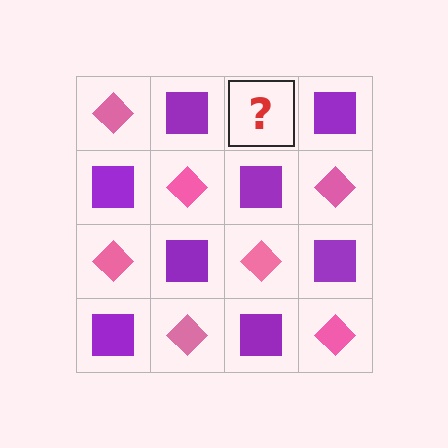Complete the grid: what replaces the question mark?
The question mark should be replaced with a pink diamond.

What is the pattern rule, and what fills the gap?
The rule is that it alternates pink diamond and purple square in a checkerboard pattern. The gap should be filled with a pink diamond.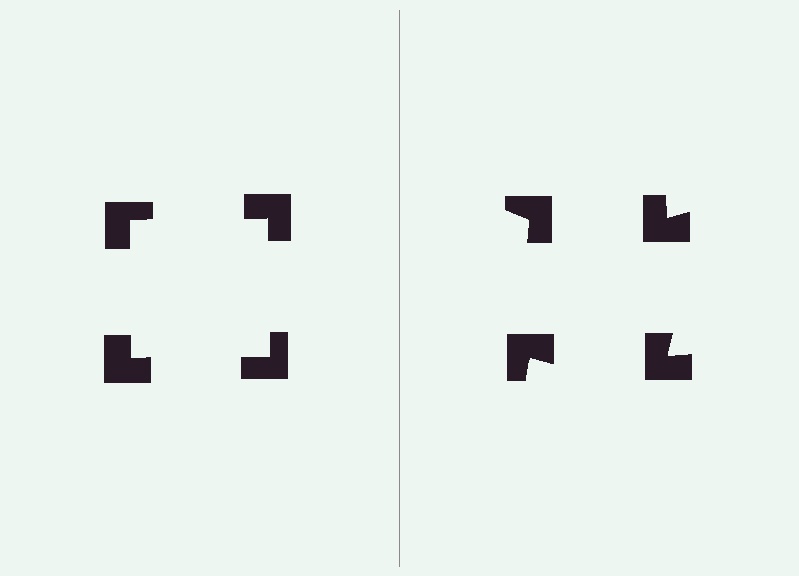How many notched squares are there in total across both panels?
8 — 4 on each side.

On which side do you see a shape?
An illusory square appears on the left side. On the right side the wedge cuts are rotated, so no coherent shape forms.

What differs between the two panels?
The notched squares are positioned identically on both sides; only the wedge orientations differ. On the left they align to a square; on the right they are misaligned.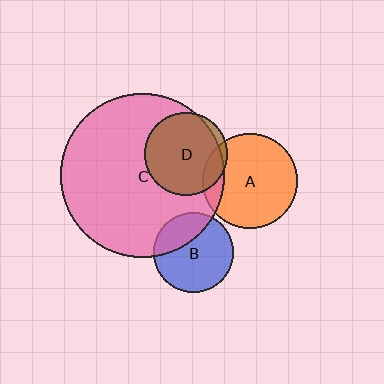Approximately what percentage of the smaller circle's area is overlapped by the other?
Approximately 15%.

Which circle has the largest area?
Circle C (pink).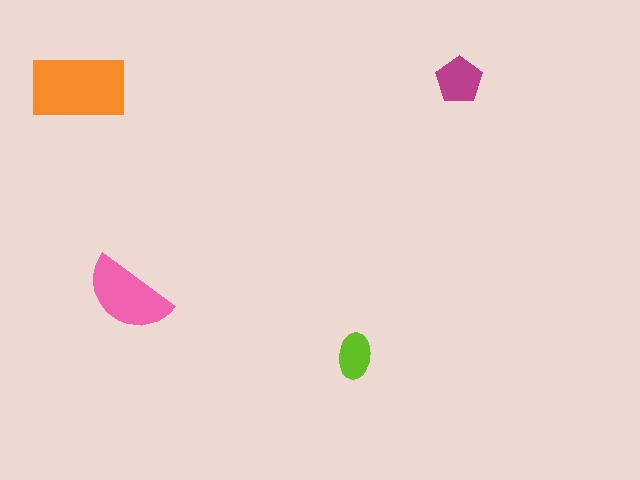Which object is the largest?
The orange rectangle.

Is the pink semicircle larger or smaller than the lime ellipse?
Larger.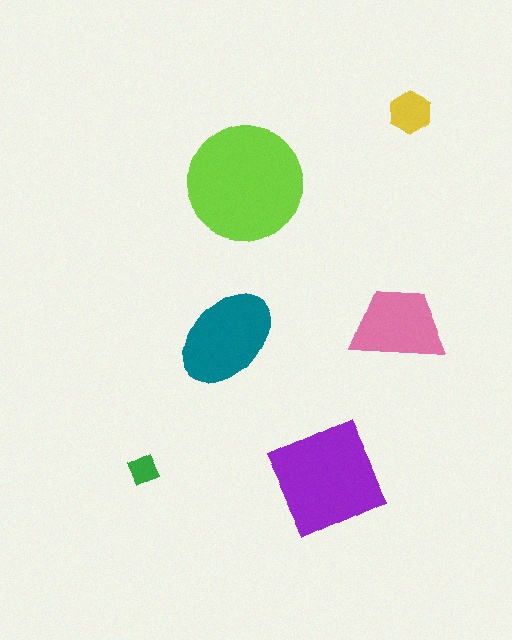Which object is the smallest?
The green diamond.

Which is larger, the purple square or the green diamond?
The purple square.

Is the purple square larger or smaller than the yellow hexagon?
Larger.